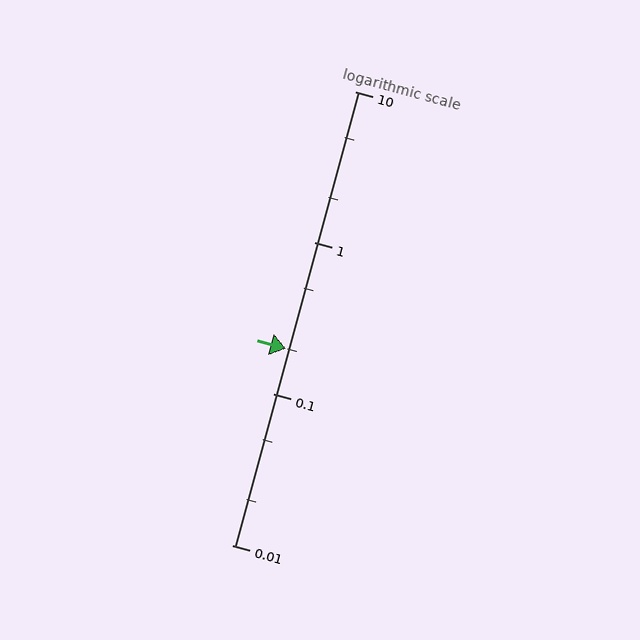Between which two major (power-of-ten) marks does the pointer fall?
The pointer is between 0.1 and 1.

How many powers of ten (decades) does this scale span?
The scale spans 3 decades, from 0.01 to 10.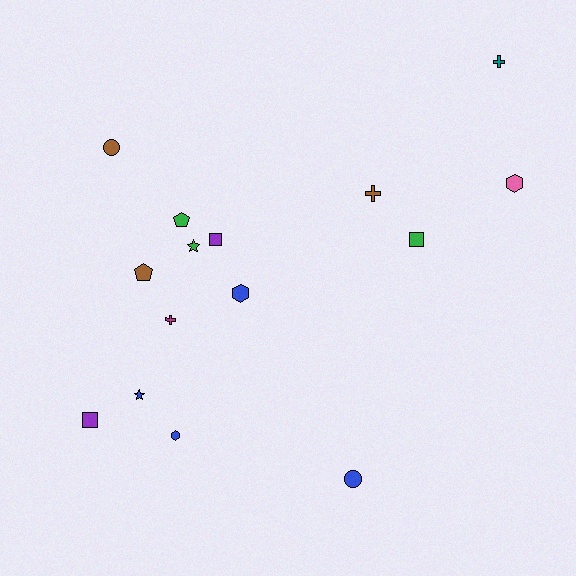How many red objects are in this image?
There are no red objects.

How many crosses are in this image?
There are 3 crosses.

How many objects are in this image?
There are 15 objects.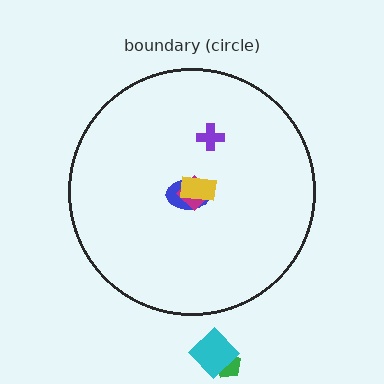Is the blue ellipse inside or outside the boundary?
Inside.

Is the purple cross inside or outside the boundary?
Inside.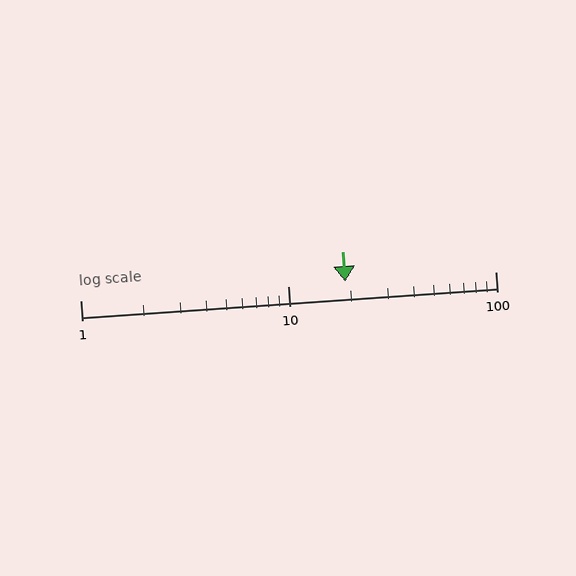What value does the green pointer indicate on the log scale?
The pointer indicates approximately 19.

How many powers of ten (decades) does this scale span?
The scale spans 2 decades, from 1 to 100.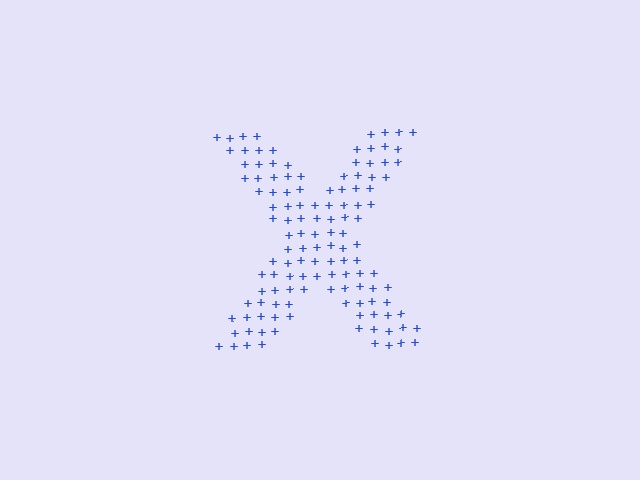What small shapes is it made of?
It is made of small plus signs.